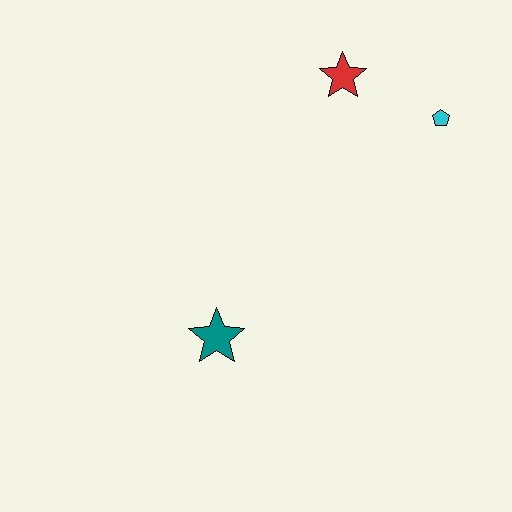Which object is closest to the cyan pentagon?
The red star is closest to the cyan pentagon.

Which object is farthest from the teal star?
The cyan pentagon is farthest from the teal star.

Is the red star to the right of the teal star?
Yes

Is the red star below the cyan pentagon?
No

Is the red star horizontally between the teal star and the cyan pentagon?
Yes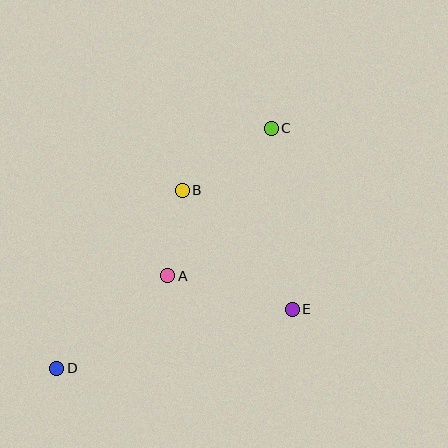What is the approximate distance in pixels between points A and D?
The distance between A and D is approximately 144 pixels.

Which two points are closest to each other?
Points A and B are closest to each other.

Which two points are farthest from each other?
Points C and D are farthest from each other.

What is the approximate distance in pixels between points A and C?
The distance between A and C is approximately 180 pixels.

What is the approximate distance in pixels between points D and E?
The distance between D and E is approximately 243 pixels.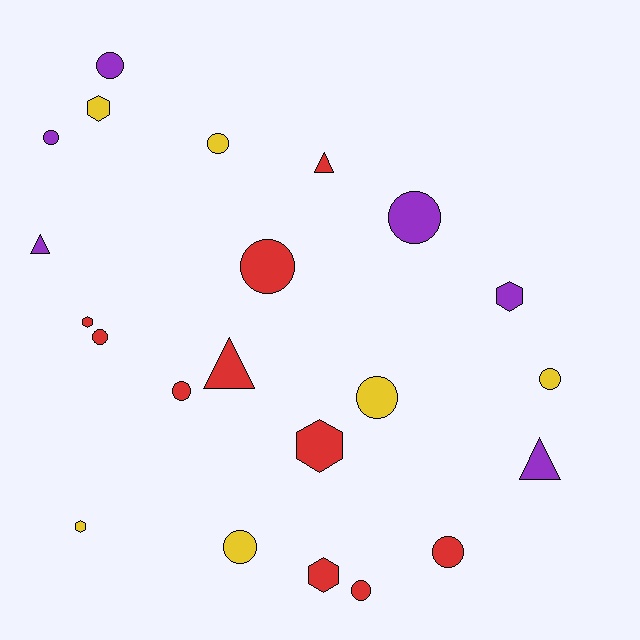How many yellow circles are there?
There are 4 yellow circles.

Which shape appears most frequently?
Circle, with 12 objects.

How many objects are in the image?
There are 22 objects.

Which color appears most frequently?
Red, with 10 objects.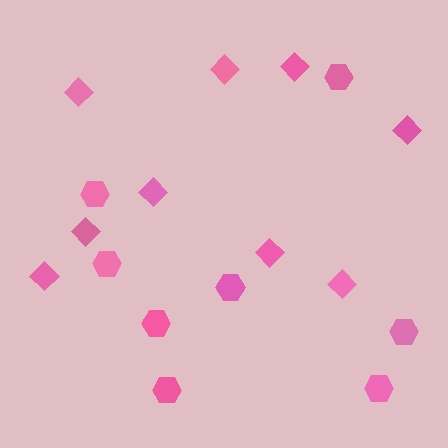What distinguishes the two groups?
There are 2 groups: one group of diamonds (9) and one group of hexagons (8).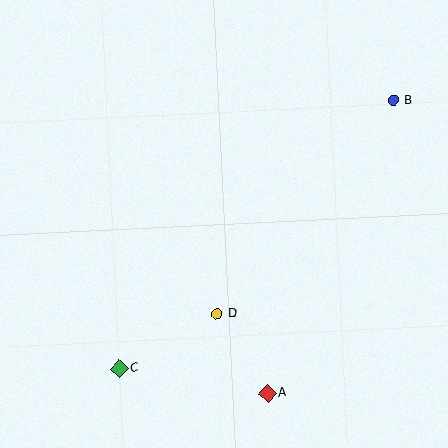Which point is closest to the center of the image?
Point D at (217, 314) is closest to the center.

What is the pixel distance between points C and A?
The distance between C and A is 150 pixels.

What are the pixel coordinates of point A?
Point A is at (268, 393).